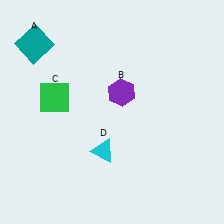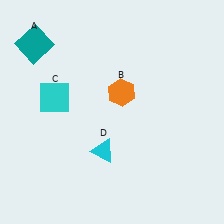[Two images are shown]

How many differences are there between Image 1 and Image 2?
There are 2 differences between the two images.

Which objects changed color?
B changed from purple to orange. C changed from green to cyan.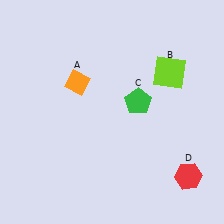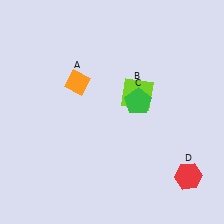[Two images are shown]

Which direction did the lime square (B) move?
The lime square (B) moved left.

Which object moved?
The lime square (B) moved left.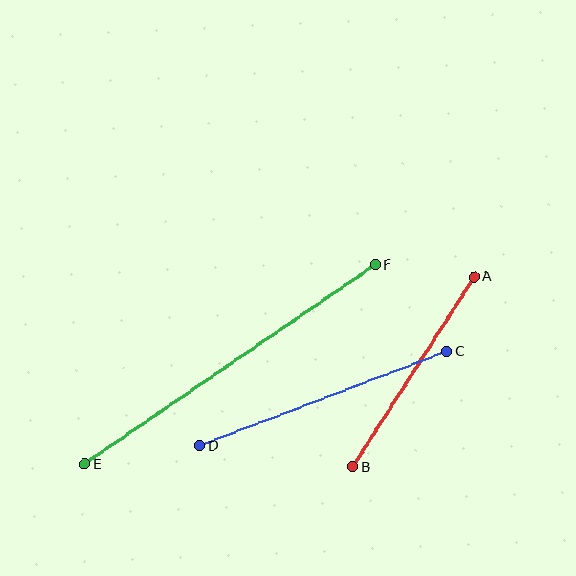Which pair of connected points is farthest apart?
Points E and F are farthest apart.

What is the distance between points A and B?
The distance is approximately 225 pixels.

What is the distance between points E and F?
The distance is approximately 353 pixels.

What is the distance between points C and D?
The distance is approximately 264 pixels.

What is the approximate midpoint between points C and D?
The midpoint is at approximately (323, 399) pixels.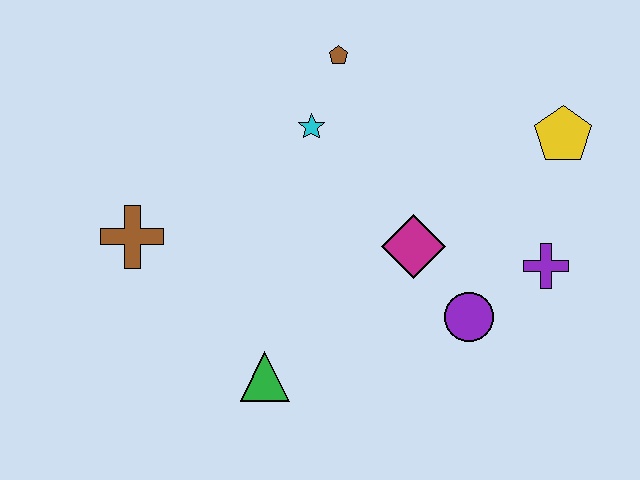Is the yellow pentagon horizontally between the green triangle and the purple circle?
No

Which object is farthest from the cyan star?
The purple cross is farthest from the cyan star.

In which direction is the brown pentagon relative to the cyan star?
The brown pentagon is above the cyan star.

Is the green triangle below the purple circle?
Yes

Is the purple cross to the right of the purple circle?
Yes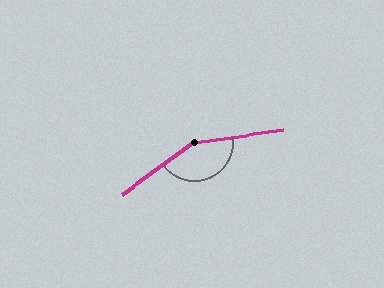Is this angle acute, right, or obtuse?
It is obtuse.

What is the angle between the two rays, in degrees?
Approximately 152 degrees.